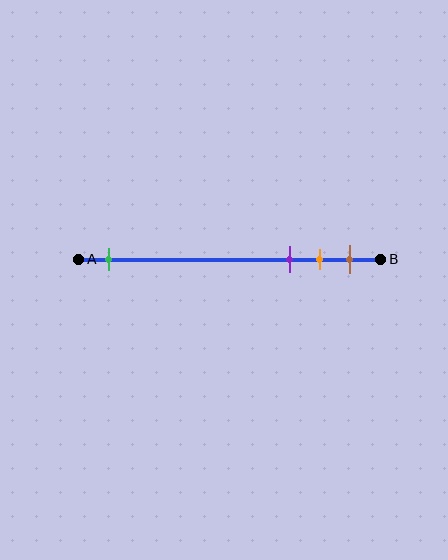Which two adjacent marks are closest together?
The orange and brown marks are the closest adjacent pair.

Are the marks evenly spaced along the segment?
No, the marks are not evenly spaced.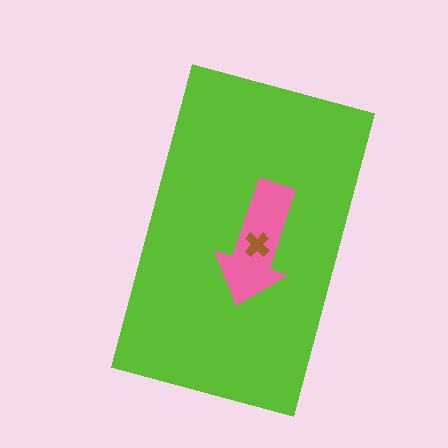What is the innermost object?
The brown cross.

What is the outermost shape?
The lime rectangle.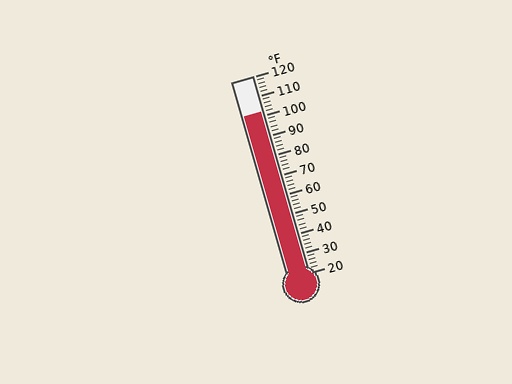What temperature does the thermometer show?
The thermometer shows approximately 102°F.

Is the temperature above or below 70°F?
The temperature is above 70°F.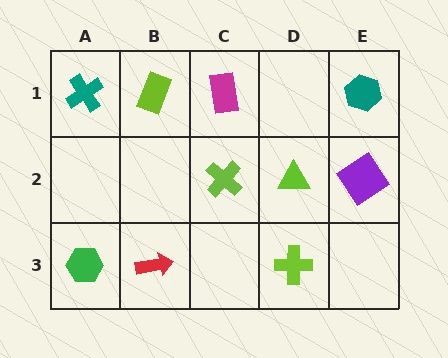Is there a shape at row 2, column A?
No, that cell is empty.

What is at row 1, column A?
A teal cross.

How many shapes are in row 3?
3 shapes.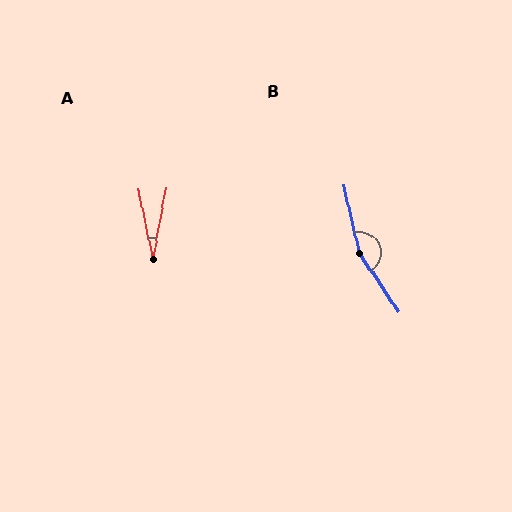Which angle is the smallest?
A, at approximately 22 degrees.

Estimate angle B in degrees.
Approximately 159 degrees.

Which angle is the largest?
B, at approximately 159 degrees.